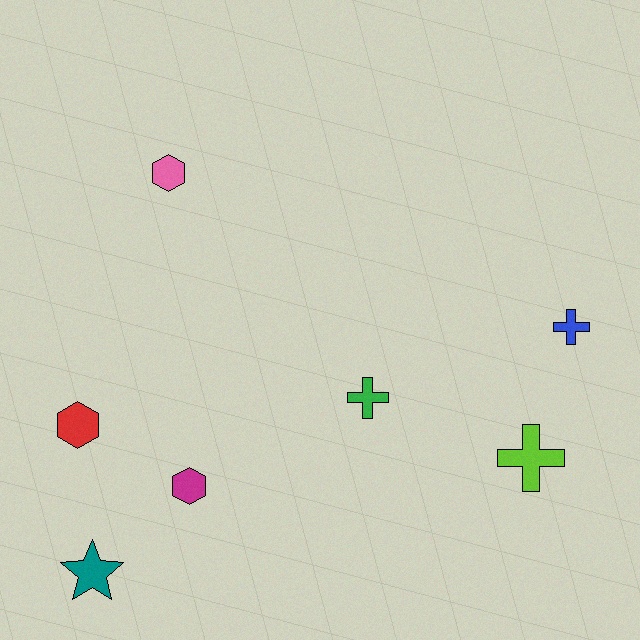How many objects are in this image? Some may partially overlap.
There are 7 objects.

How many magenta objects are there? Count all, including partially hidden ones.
There is 1 magenta object.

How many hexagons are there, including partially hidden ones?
There are 3 hexagons.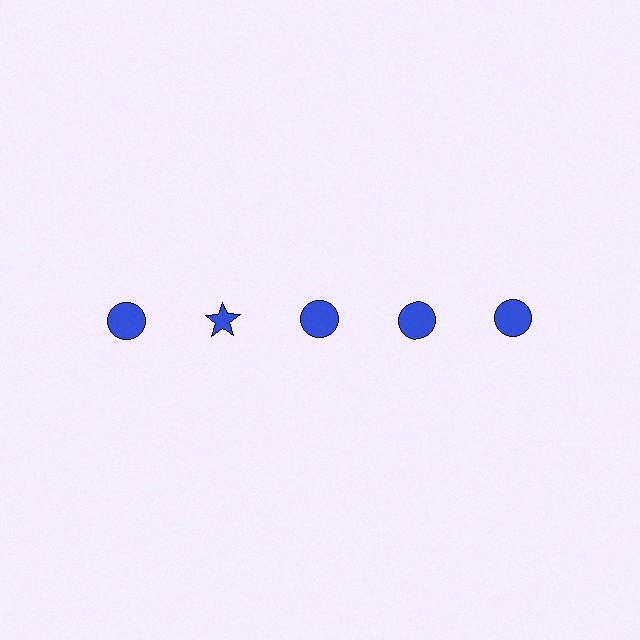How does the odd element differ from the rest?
It has a different shape: star instead of circle.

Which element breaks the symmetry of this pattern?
The blue star in the top row, second from left column breaks the symmetry. All other shapes are blue circles.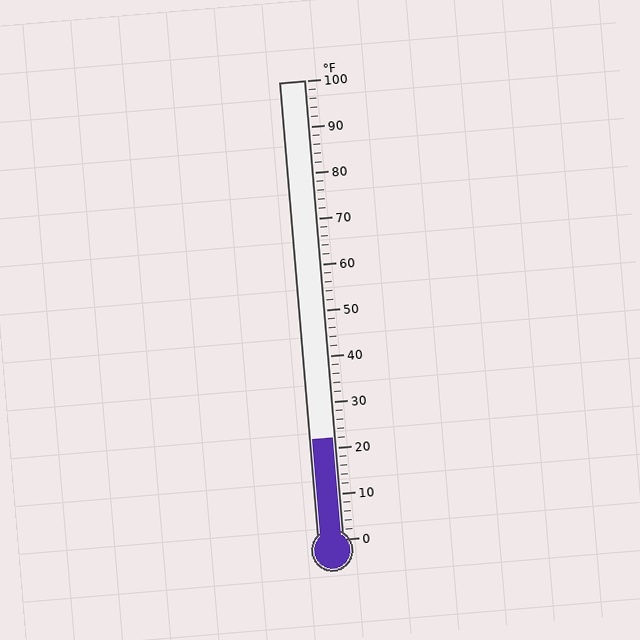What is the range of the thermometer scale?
The thermometer scale ranges from 0°F to 100°F.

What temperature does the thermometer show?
The thermometer shows approximately 22°F.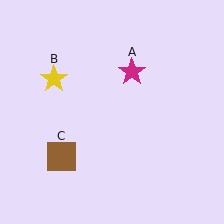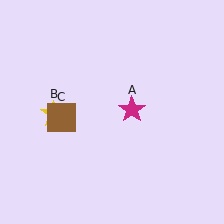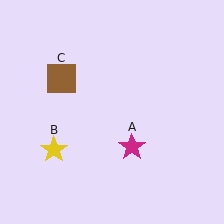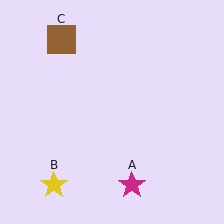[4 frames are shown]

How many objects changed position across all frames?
3 objects changed position: magenta star (object A), yellow star (object B), brown square (object C).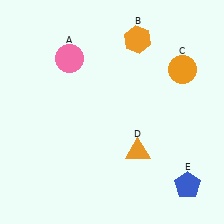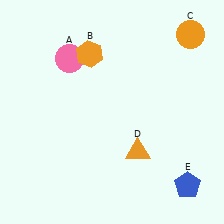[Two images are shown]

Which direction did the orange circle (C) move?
The orange circle (C) moved up.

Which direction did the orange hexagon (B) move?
The orange hexagon (B) moved left.